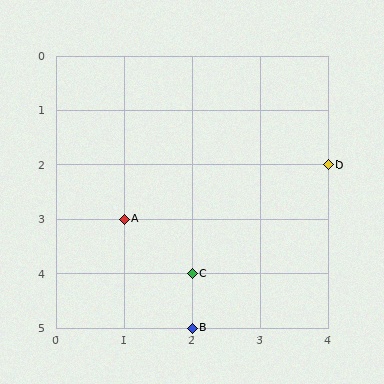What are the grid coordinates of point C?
Point C is at grid coordinates (2, 4).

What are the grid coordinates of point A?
Point A is at grid coordinates (1, 3).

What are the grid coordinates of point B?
Point B is at grid coordinates (2, 5).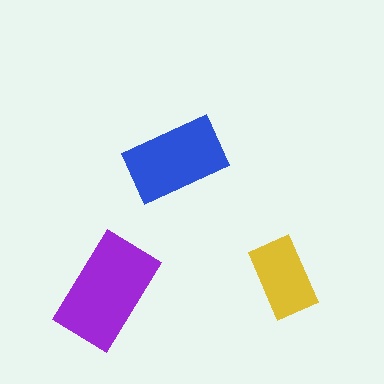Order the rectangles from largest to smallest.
the purple one, the blue one, the yellow one.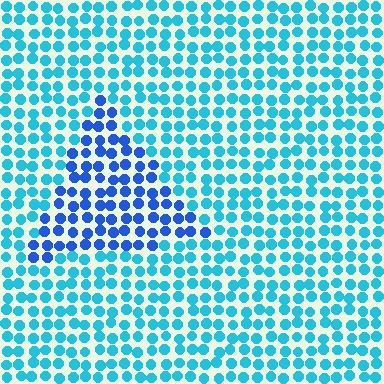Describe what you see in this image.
The image is filled with small cyan elements in a uniform arrangement. A triangle-shaped region is visible where the elements are tinted to a slightly different hue, forming a subtle color boundary.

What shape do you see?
I see a triangle.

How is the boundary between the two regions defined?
The boundary is defined purely by a slight shift in hue (about 35 degrees). Spacing, size, and orientation are identical on both sides.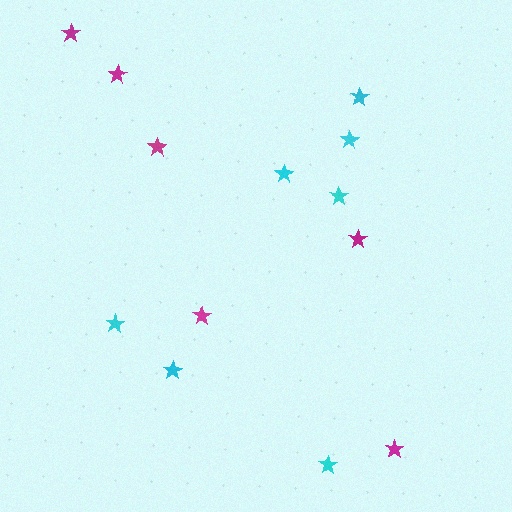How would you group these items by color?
There are 2 groups: one group of magenta stars (6) and one group of cyan stars (7).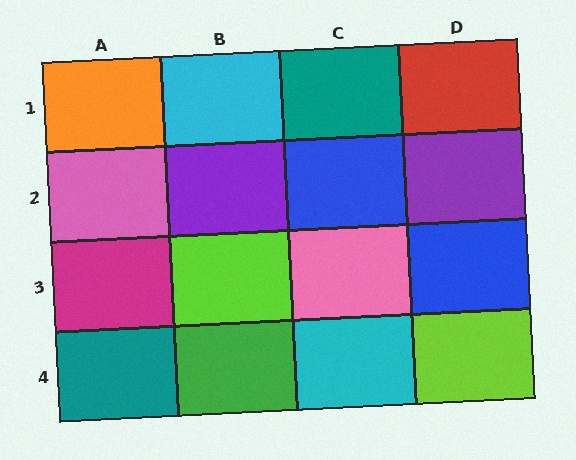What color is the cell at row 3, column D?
Blue.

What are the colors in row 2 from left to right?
Pink, purple, blue, purple.